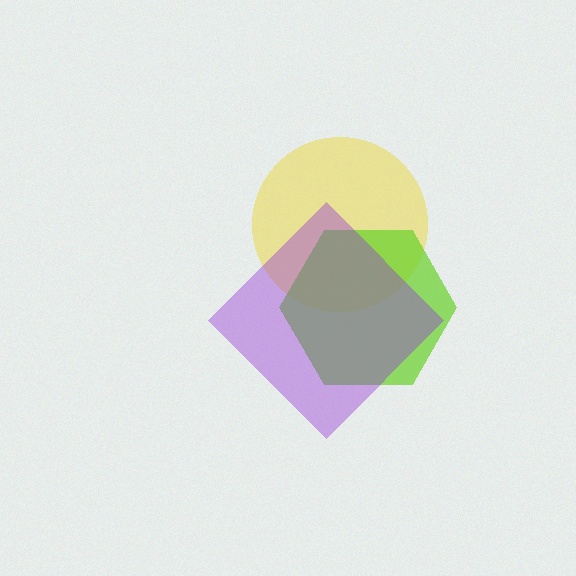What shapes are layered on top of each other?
The layered shapes are: a yellow circle, a lime hexagon, a purple diamond.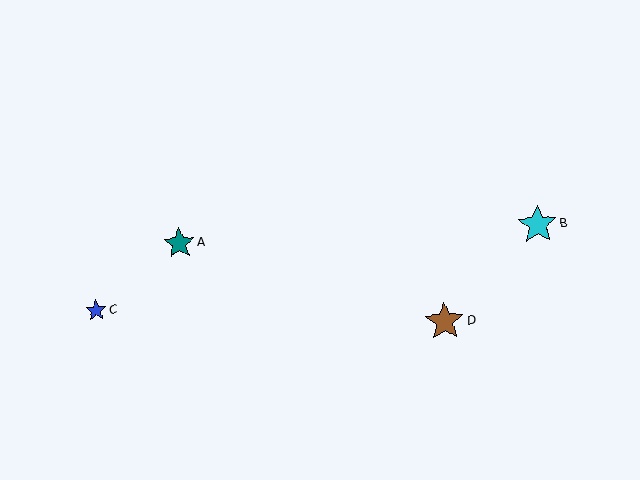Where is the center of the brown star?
The center of the brown star is at (445, 321).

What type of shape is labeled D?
Shape D is a brown star.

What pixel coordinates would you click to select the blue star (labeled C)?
Click at (96, 310) to select the blue star C.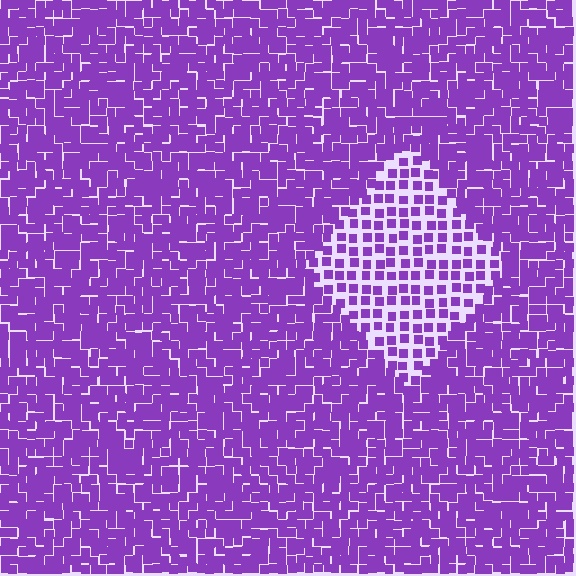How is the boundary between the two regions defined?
The boundary is defined by a change in element density (approximately 2.1x ratio). All elements are the same color, size, and shape.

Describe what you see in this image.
The image contains small purple elements arranged at two different densities. A diamond-shaped region is visible where the elements are less densely packed than the surrounding area.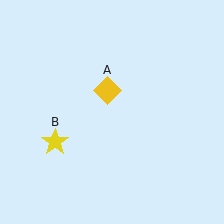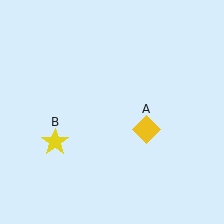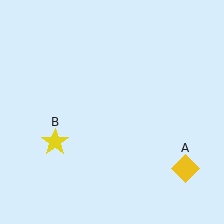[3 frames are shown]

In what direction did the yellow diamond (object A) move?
The yellow diamond (object A) moved down and to the right.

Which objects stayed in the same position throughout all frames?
Yellow star (object B) remained stationary.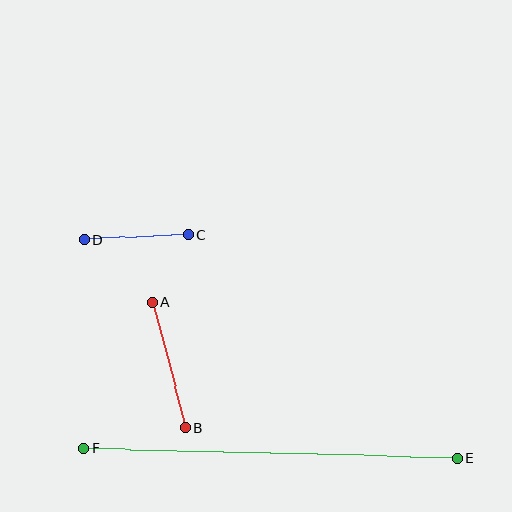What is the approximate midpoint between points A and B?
The midpoint is at approximately (169, 365) pixels.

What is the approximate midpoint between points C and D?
The midpoint is at approximately (136, 237) pixels.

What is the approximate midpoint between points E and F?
The midpoint is at approximately (271, 453) pixels.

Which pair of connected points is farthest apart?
Points E and F are farthest apart.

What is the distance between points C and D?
The distance is approximately 104 pixels.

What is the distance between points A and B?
The distance is approximately 130 pixels.